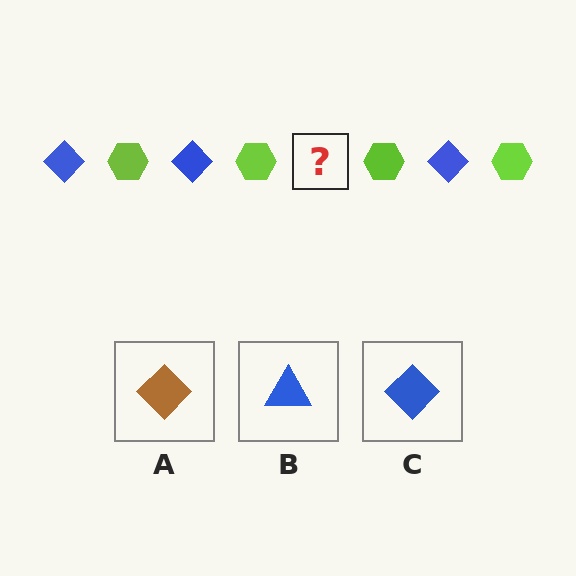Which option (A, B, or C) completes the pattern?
C.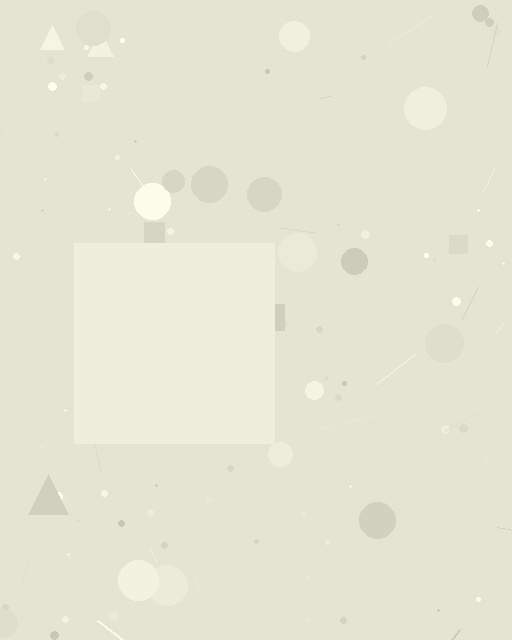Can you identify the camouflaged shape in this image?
The camouflaged shape is a square.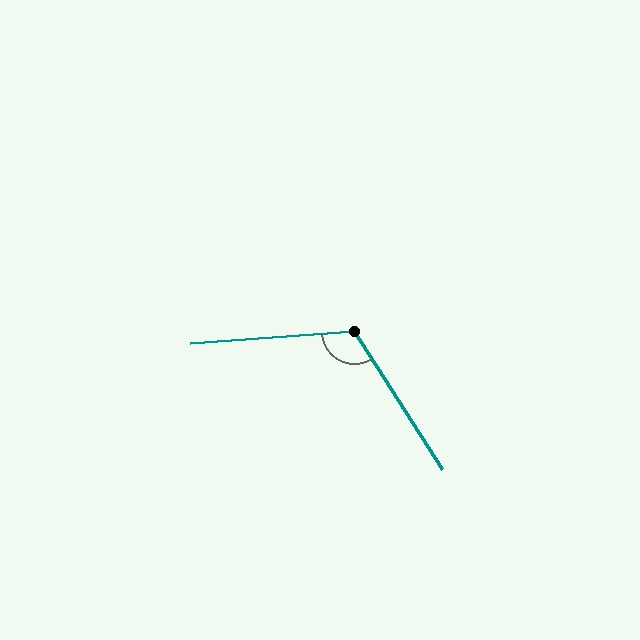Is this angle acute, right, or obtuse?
It is obtuse.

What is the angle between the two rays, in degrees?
Approximately 118 degrees.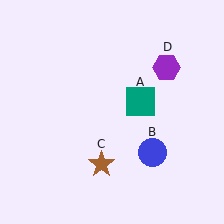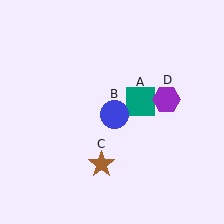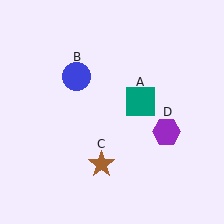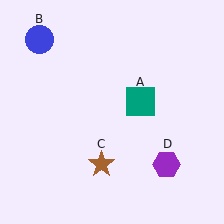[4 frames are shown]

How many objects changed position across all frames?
2 objects changed position: blue circle (object B), purple hexagon (object D).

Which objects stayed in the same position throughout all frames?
Teal square (object A) and brown star (object C) remained stationary.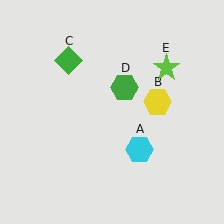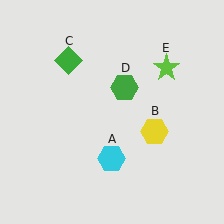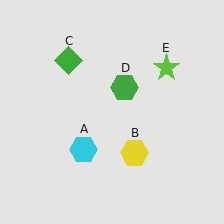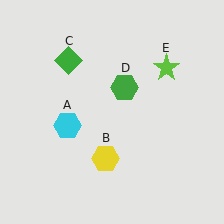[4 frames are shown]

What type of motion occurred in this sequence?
The cyan hexagon (object A), yellow hexagon (object B) rotated clockwise around the center of the scene.